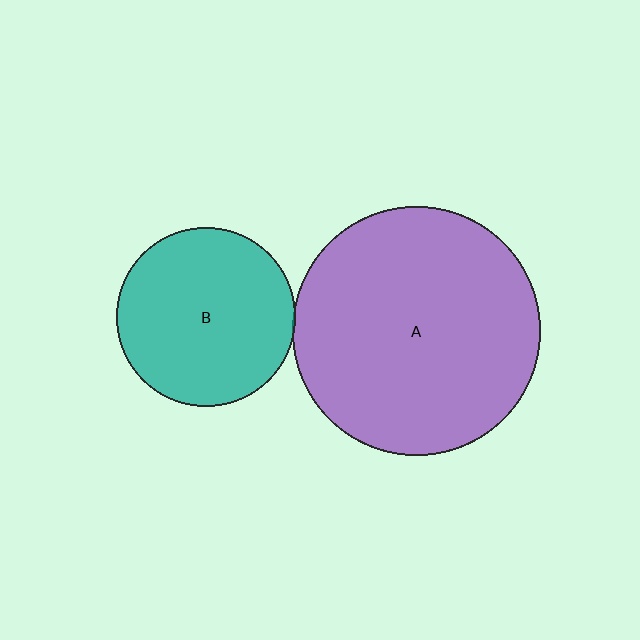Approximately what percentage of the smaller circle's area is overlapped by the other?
Approximately 5%.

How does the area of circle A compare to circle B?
Approximately 1.9 times.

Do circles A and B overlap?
Yes.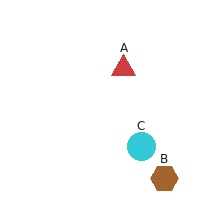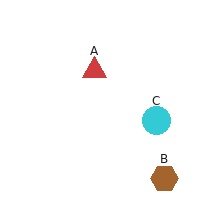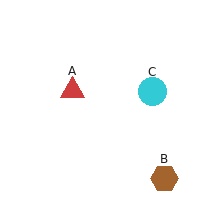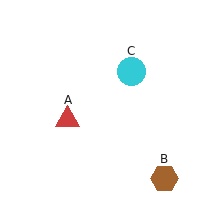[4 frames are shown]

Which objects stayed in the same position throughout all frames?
Brown hexagon (object B) remained stationary.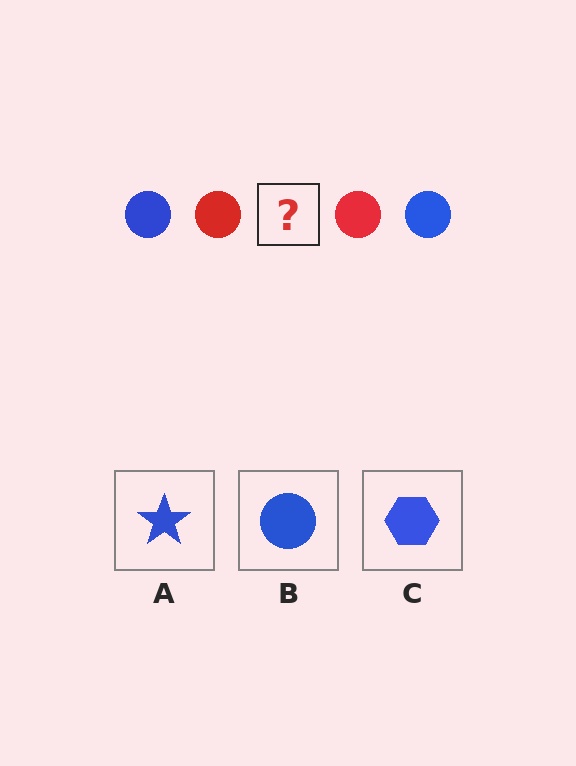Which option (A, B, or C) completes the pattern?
B.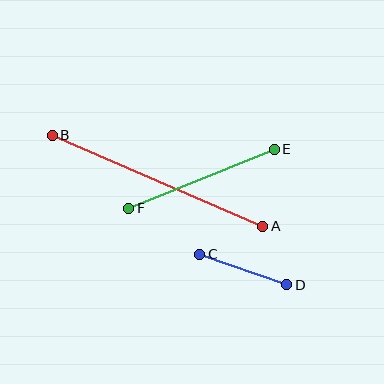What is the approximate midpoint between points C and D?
The midpoint is at approximately (243, 269) pixels.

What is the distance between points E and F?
The distance is approximately 157 pixels.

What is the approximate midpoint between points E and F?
The midpoint is at approximately (201, 179) pixels.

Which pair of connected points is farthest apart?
Points A and B are farthest apart.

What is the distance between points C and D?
The distance is approximately 92 pixels.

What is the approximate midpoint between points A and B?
The midpoint is at approximately (157, 181) pixels.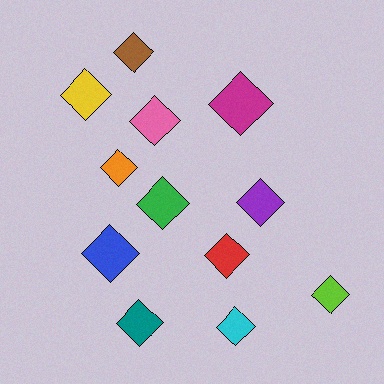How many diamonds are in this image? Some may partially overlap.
There are 12 diamonds.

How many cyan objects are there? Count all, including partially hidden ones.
There is 1 cyan object.